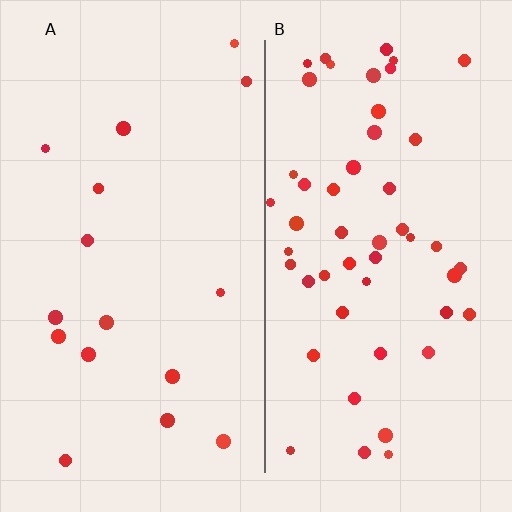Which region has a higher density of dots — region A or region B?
B (the right).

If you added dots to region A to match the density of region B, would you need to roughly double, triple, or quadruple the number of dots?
Approximately triple.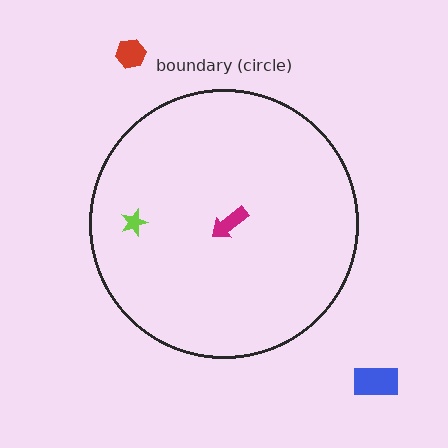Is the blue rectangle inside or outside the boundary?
Outside.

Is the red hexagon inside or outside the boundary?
Outside.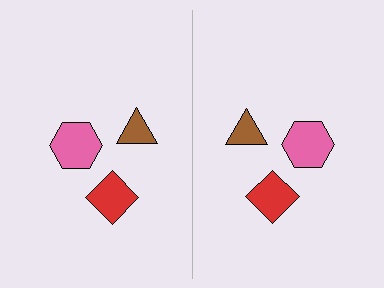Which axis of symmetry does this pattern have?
The pattern has a vertical axis of symmetry running through the center of the image.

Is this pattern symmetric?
Yes, this pattern has bilateral (reflection) symmetry.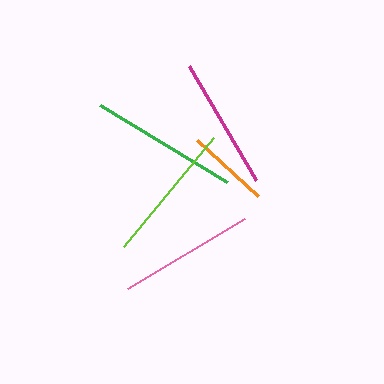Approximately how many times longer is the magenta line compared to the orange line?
The magenta line is approximately 1.6 times the length of the orange line.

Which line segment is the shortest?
The orange line is the shortest at approximately 83 pixels.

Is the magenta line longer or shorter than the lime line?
The lime line is longer than the magenta line.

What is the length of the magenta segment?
The magenta segment is approximately 133 pixels long.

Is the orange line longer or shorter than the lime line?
The lime line is longer than the orange line.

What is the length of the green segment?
The green segment is approximately 149 pixels long.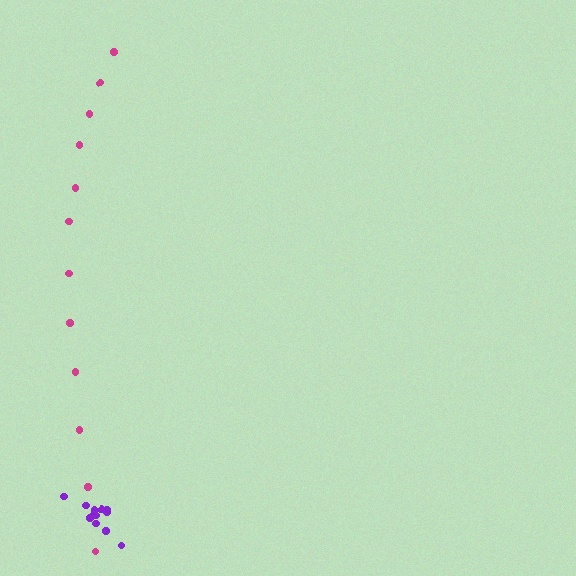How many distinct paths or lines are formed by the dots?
There are 2 distinct paths.